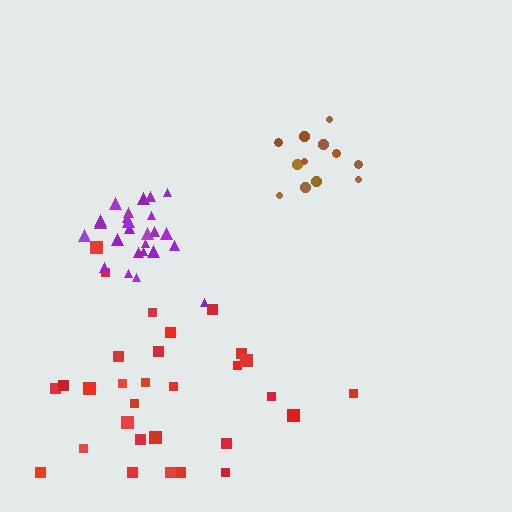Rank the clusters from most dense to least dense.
purple, brown, red.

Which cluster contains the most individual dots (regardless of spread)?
Red (30).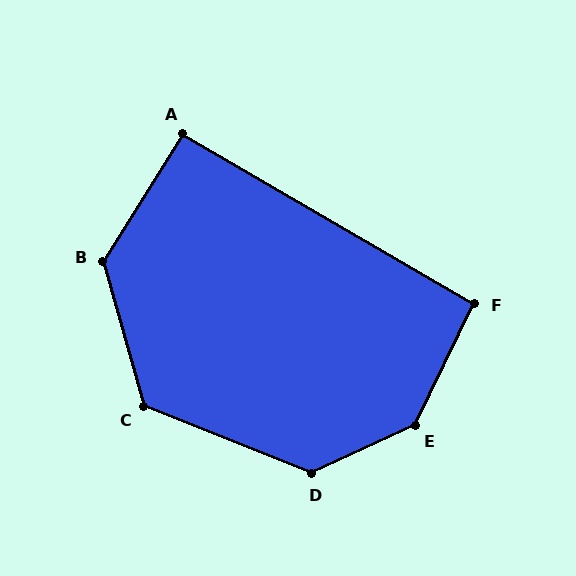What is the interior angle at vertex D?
Approximately 133 degrees (obtuse).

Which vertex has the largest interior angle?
E, at approximately 141 degrees.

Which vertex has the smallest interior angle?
A, at approximately 92 degrees.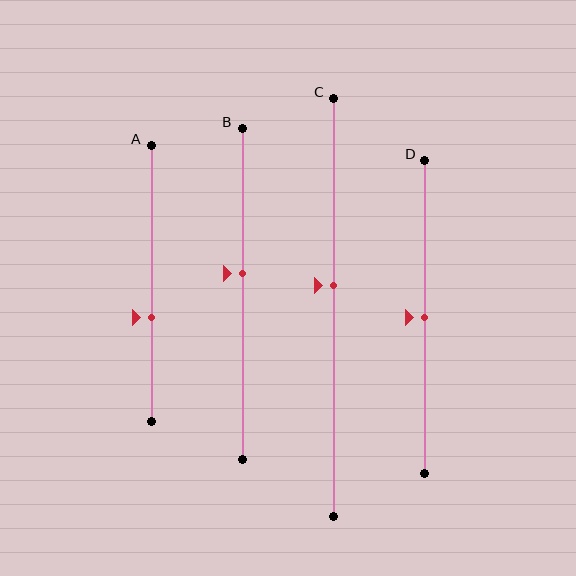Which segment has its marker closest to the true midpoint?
Segment D has its marker closest to the true midpoint.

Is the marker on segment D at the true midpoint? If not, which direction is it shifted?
Yes, the marker on segment D is at the true midpoint.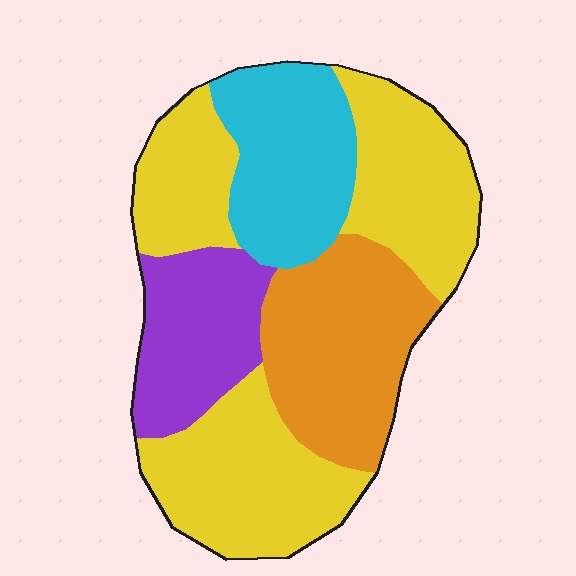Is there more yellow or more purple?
Yellow.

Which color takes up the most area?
Yellow, at roughly 45%.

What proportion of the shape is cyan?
Cyan covers 18% of the shape.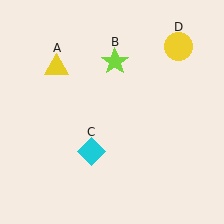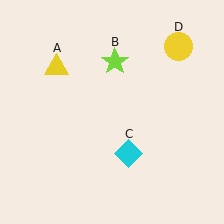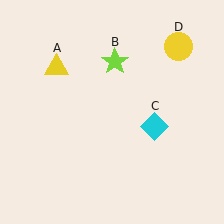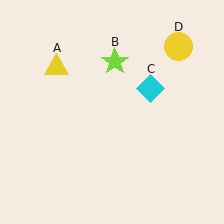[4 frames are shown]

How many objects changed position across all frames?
1 object changed position: cyan diamond (object C).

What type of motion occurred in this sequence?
The cyan diamond (object C) rotated counterclockwise around the center of the scene.